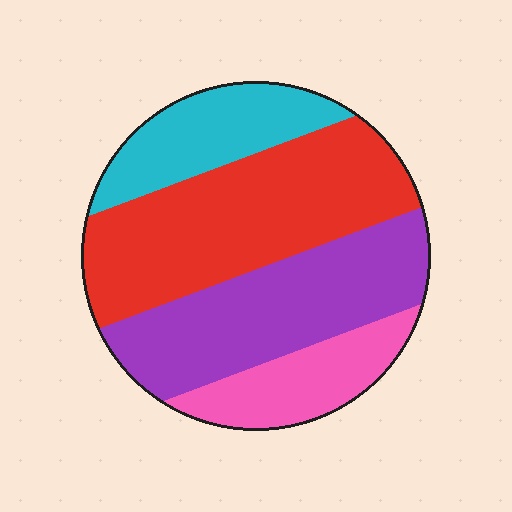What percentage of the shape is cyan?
Cyan covers 17% of the shape.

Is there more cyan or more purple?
Purple.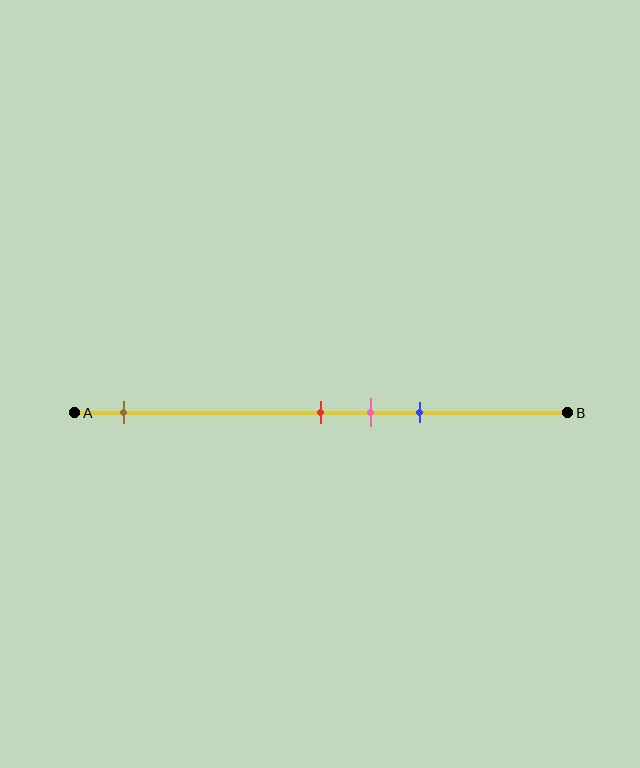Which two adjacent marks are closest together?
The red and pink marks are the closest adjacent pair.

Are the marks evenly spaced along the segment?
No, the marks are not evenly spaced.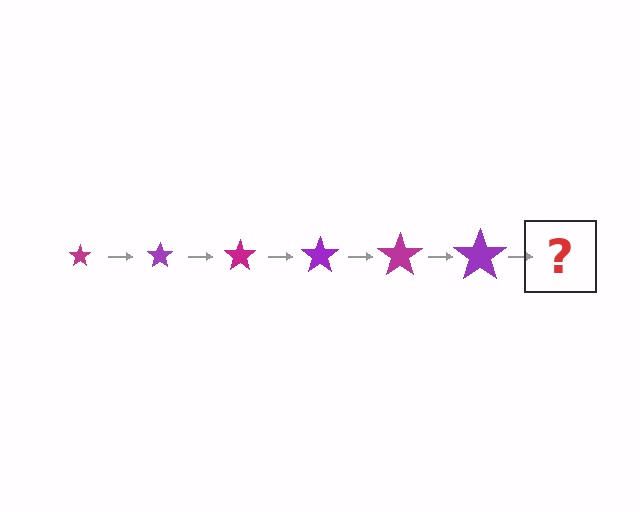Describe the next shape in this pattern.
It should be a magenta star, larger than the previous one.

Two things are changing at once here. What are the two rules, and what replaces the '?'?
The two rules are that the star grows larger each step and the color cycles through magenta and purple. The '?' should be a magenta star, larger than the previous one.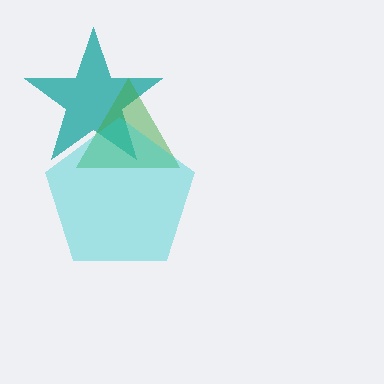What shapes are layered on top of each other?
The layered shapes are: a teal star, a green triangle, a cyan pentagon.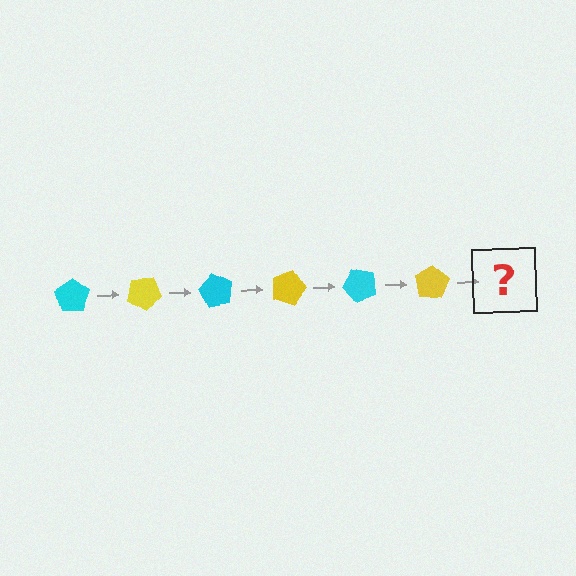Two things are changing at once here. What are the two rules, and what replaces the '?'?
The two rules are that it rotates 30 degrees each step and the color cycles through cyan and yellow. The '?' should be a cyan pentagon, rotated 180 degrees from the start.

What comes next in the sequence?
The next element should be a cyan pentagon, rotated 180 degrees from the start.